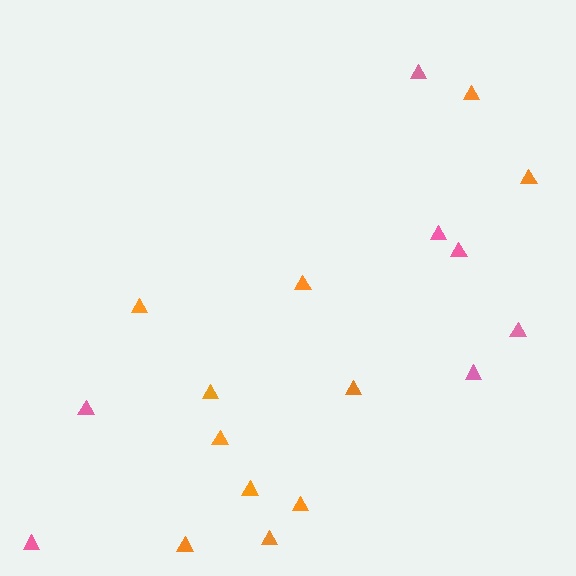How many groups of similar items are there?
There are 2 groups: one group of orange triangles (11) and one group of pink triangles (7).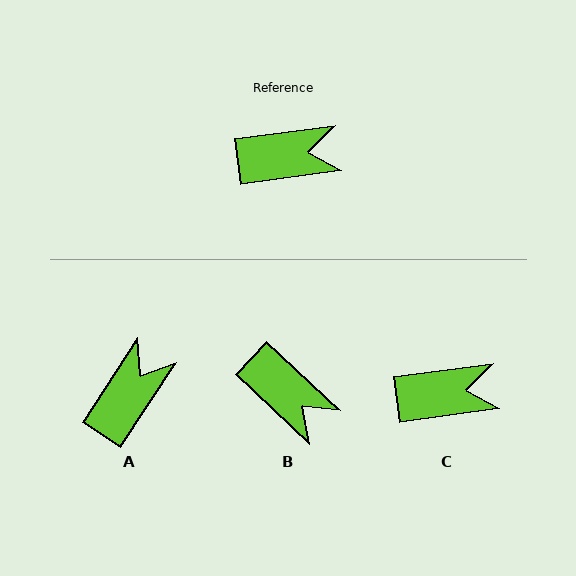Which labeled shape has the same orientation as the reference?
C.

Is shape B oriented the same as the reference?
No, it is off by about 51 degrees.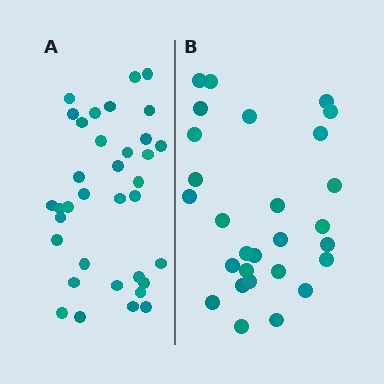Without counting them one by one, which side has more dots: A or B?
Region A (the left region) has more dots.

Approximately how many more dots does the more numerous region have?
Region A has roughly 8 or so more dots than region B.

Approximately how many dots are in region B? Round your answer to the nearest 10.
About 30 dots. (The exact count is 28, which rounds to 30.)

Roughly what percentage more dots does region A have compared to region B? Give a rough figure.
About 25% more.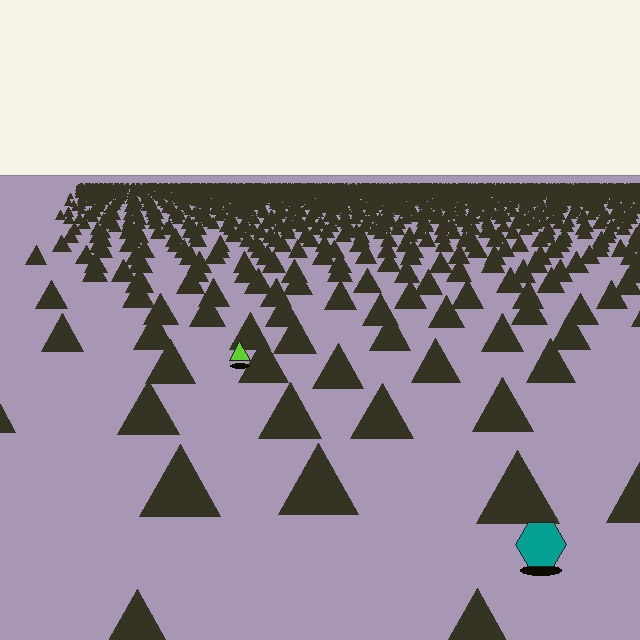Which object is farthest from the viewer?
The lime triangle is farthest from the viewer. It appears smaller and the ground texture around it is denser.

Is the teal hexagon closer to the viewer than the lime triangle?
Yes. The teal hexagon is closer — you can tell from the texture gradient: the ground texture is coarser near it.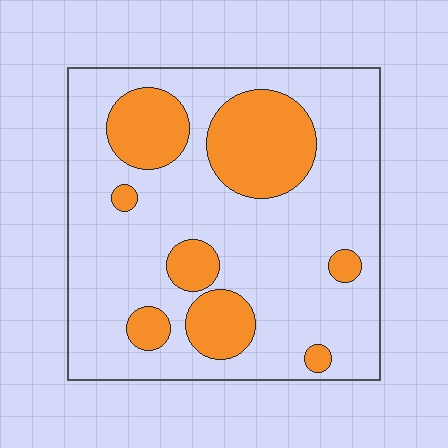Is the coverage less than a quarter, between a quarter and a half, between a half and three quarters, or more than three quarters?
Between a quarter and a half.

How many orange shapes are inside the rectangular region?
8.